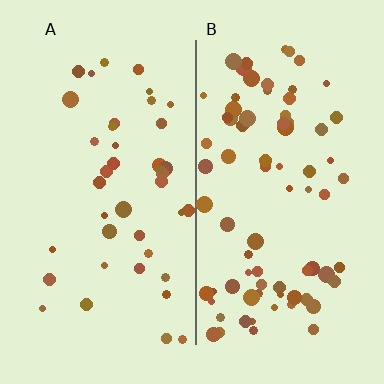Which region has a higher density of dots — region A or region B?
B (the right).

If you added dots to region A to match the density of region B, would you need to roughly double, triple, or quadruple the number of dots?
Approximately double.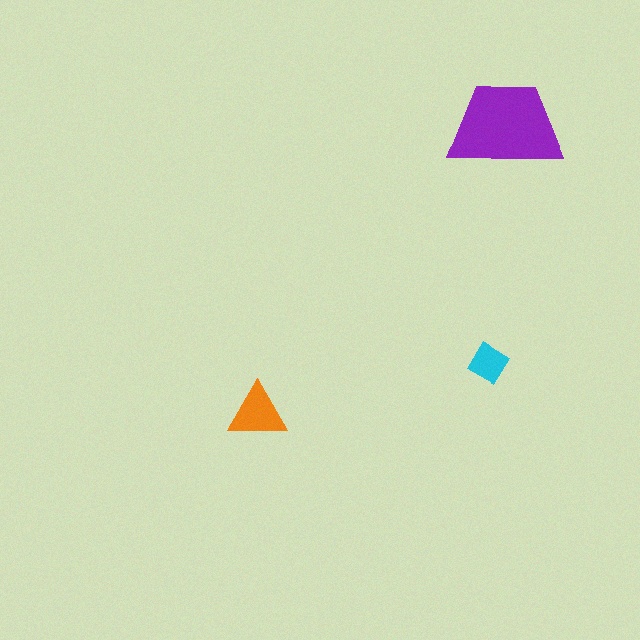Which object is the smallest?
The cyan diamond.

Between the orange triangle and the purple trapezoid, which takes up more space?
The purple trapezoid.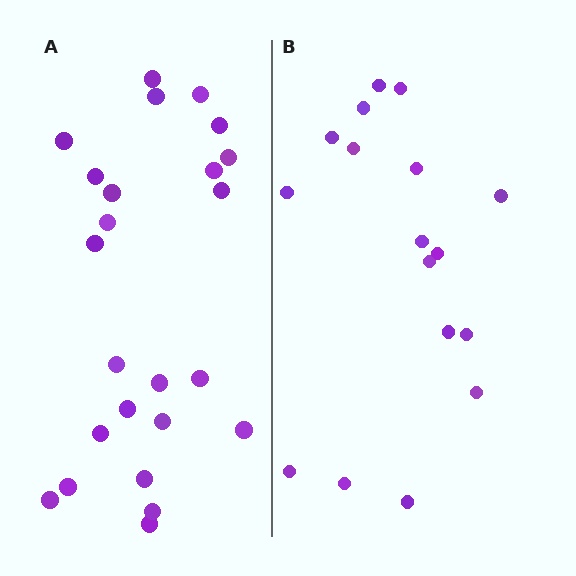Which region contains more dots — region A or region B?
Region A (the left region) has more dots.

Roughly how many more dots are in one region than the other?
Region A has roughly 8 or so more dots than region B.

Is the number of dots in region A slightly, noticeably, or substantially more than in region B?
Region A has noticeably more, but not dramatically so. The ratio is roughly 1.4 to 1.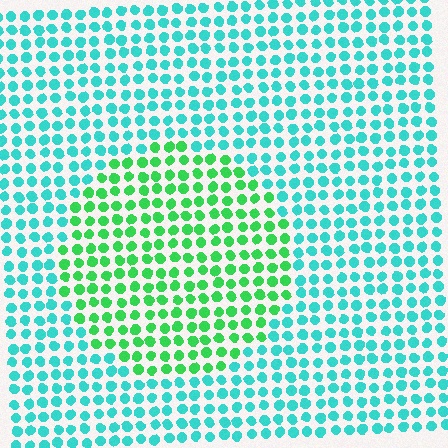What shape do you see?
I see a circle.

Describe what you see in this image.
The image is filled with small cyan elements in a uniform arrangement. A circle-shaped region is visible where the elements are tinted to a slightly different hue, forming a subtle color boundary.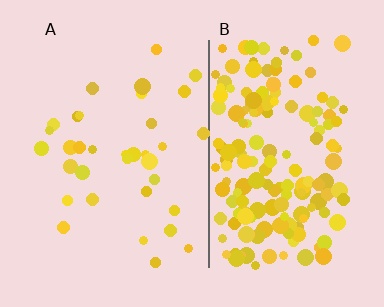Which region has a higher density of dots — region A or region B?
B (the right).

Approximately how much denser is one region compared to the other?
Approximately 5.0× — region B over region A.